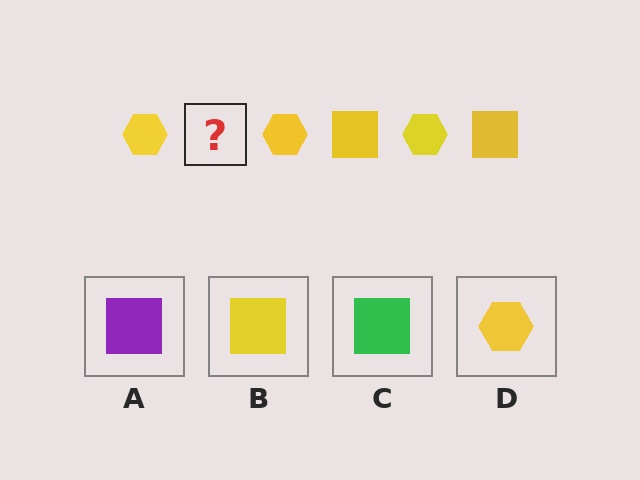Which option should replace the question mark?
Option B.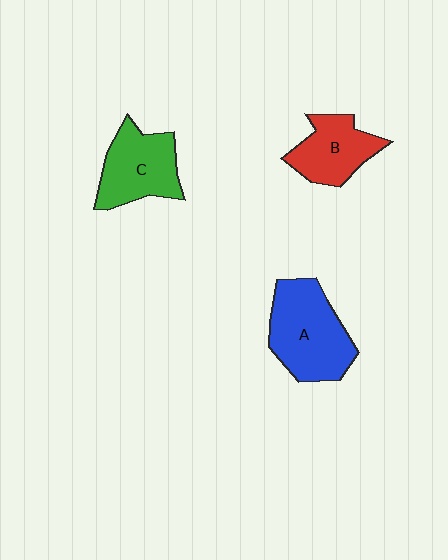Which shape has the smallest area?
Shape B (red).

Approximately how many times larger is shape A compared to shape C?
Approximately 1.2 times.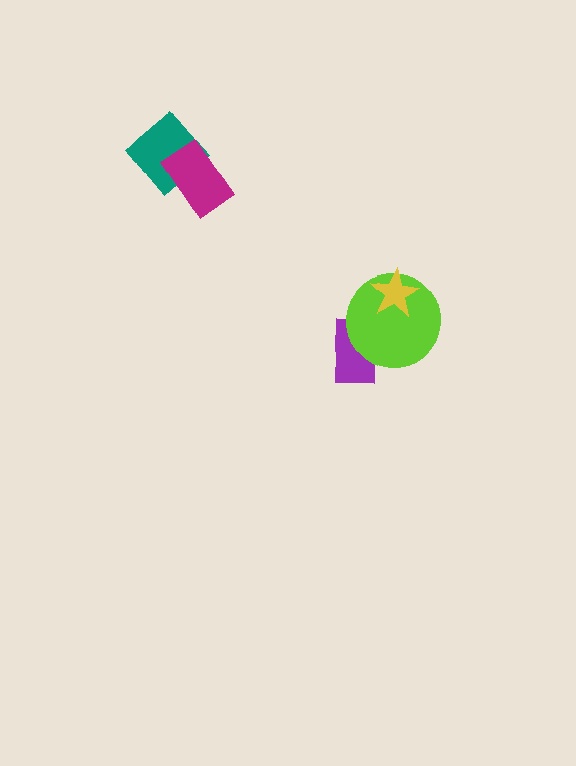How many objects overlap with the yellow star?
1 object overlaps with the yellow star.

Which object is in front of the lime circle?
The yellow star is in front of the lime circle.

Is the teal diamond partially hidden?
Yes, it is partially covered by another shape.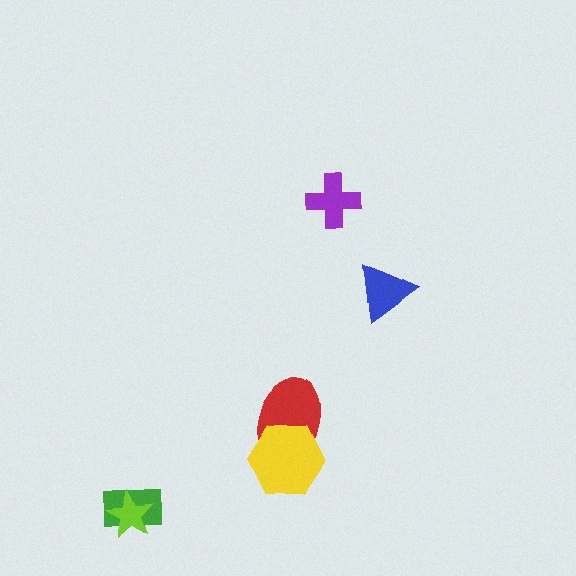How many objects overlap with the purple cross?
0 objects overlap with the purple cross.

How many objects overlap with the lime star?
1 object overlaps with the lime star.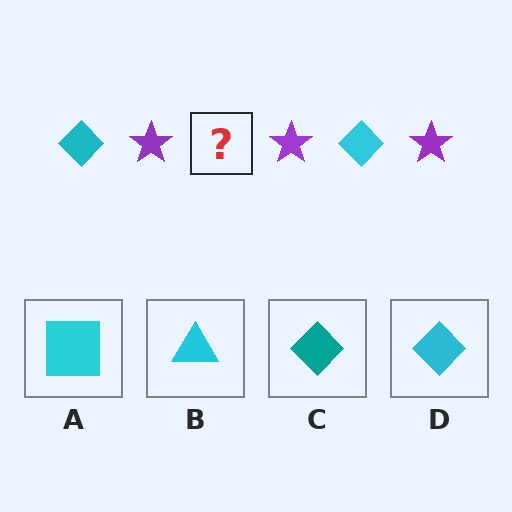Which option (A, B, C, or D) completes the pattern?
D.